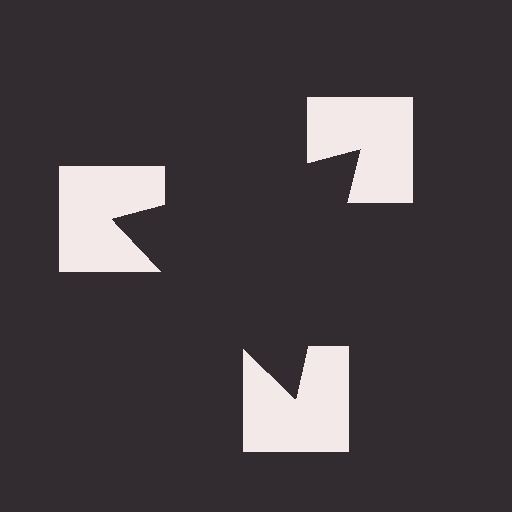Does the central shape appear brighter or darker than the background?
It typically appears slightly darker than the background, even though no actual brightness change is drawn.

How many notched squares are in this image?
There are 3 — one at each vertex of the illusory triangle.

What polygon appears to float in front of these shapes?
An illusory triangle — its edges are inferred from the aligned wedge cuts in the notched squares, not physically drawn.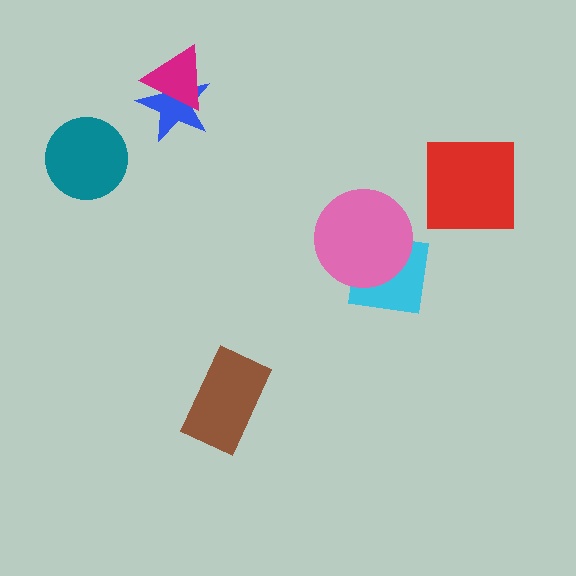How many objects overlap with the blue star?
1 object overlaps with the blue star.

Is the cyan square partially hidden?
Yes, it is partially covered by another shape.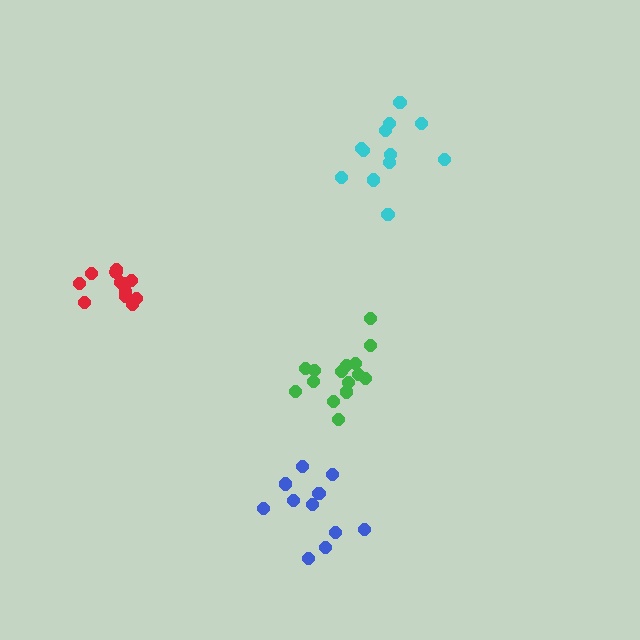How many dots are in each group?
Group 1: 11 dots, Group 2: 12 dots, Group 3: 12 dots, Group 4: 15 dots (50 total).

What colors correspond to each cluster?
The clusters are colored: blue, cyan, red, green.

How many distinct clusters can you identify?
There are 4 distinct clusters.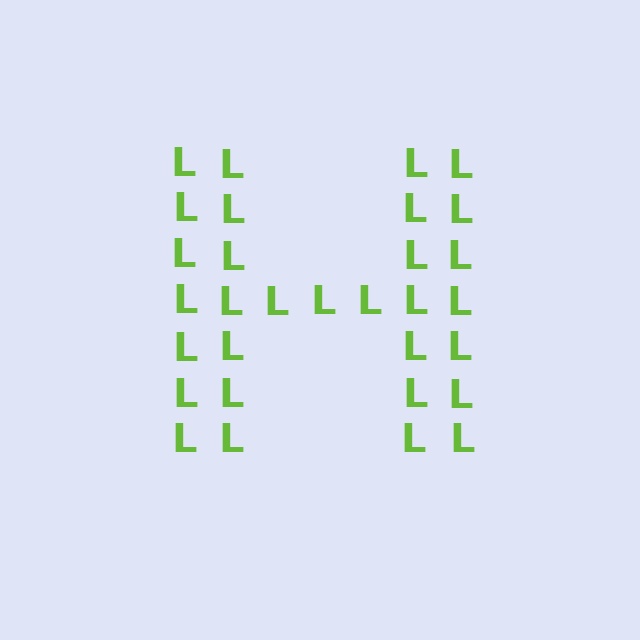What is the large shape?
The large shape is the letter H.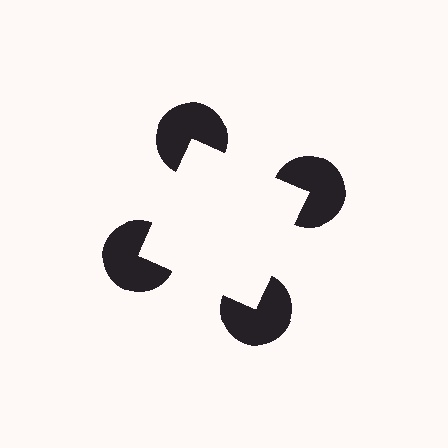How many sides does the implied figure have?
4 sides.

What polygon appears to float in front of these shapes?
An illusory square — its edges are inferred from the aligned wedge cuts in the pac-man discs, not physically drawn.